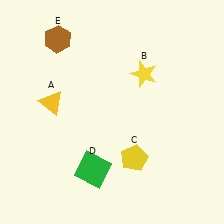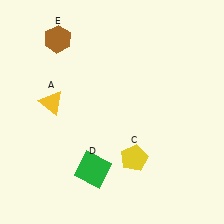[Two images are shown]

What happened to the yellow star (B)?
The yellow star (B) was removed in Image 2. It was in the top-right area of Image 1.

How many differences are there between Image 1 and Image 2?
There is 1 difference between the two images.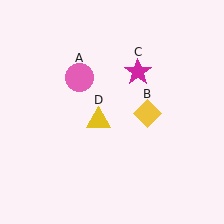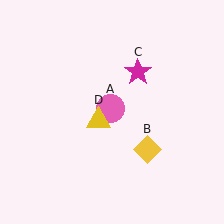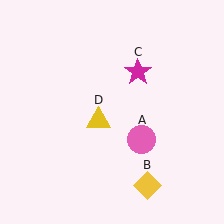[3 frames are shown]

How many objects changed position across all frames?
2 objects changed position: pink circle (object A), yellow diamond (object B).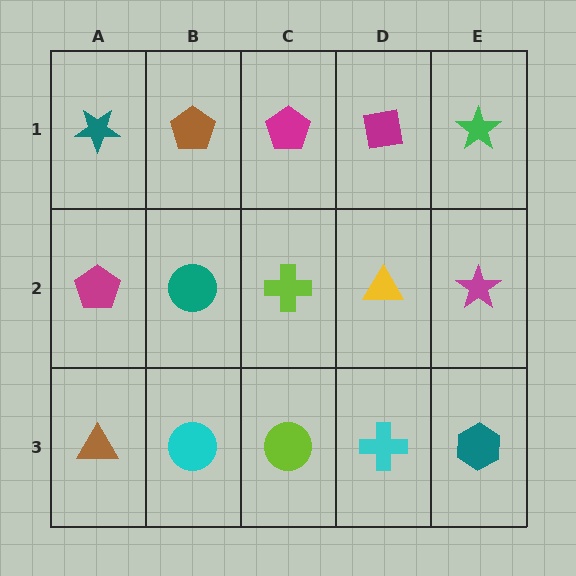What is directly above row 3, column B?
A teal circle.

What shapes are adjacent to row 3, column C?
A lime cross (row 2, column C), a cyan circle (row 3, column B), a cyan cross (row 3, column D).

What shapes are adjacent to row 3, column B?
A teal circle (row 2, column B), a brown triangle (row 3, column A), a lime circle (row 3, column C).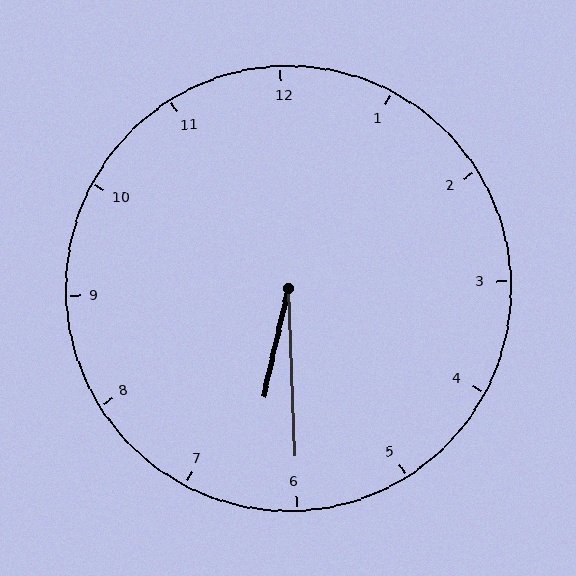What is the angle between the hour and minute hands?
Approximately 15 degrees.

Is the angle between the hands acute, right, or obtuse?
It is acute.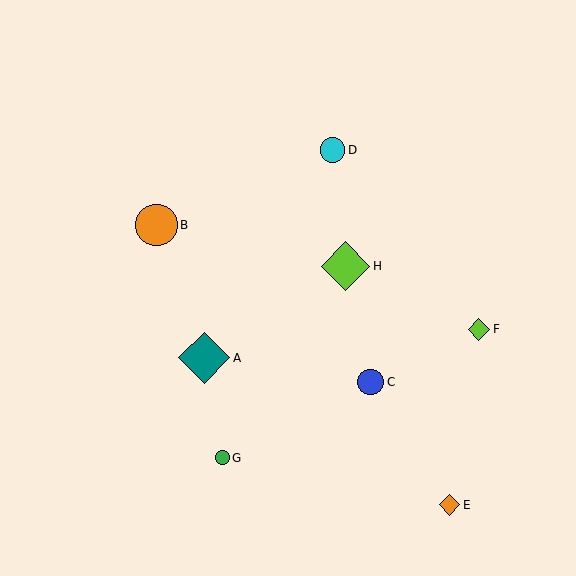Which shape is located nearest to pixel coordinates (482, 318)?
The lime diamond (labeled F) at (479, 329) is nearest to that location.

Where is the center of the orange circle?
The center of the orange circle is at (157, 225).